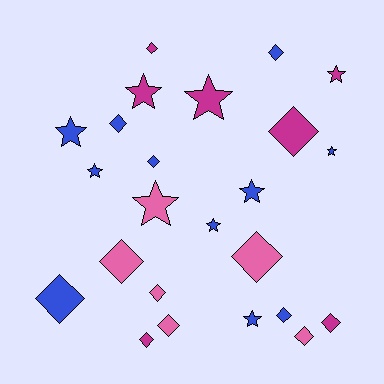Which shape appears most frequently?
Diamond, with 14 objects.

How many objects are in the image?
There are 24 objects.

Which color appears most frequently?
Blue, with 11 objects.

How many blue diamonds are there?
There are 5 blue diamonds.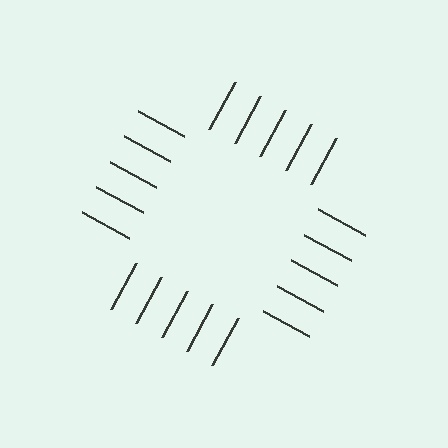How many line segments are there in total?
20 — 5 along each of the 4 edges.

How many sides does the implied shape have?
4 sides — the line-ends trace a square.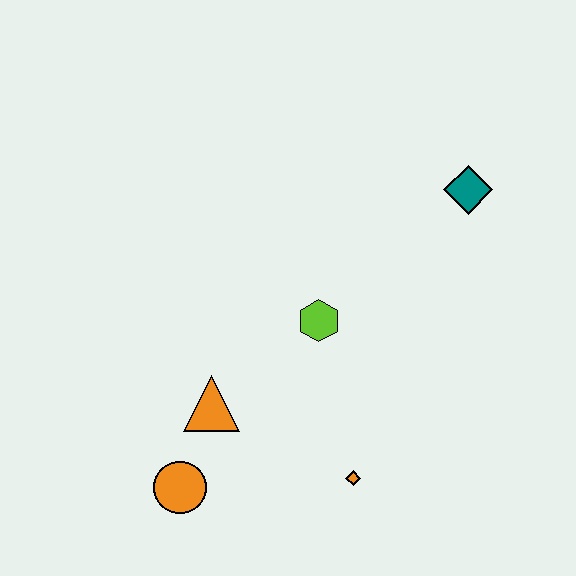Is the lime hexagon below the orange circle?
No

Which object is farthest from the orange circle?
The teal diamond is farthest from the orange circle.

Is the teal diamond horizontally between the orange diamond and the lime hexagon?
No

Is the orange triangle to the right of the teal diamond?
No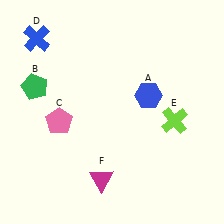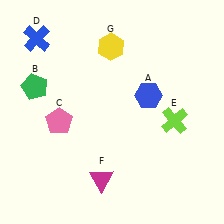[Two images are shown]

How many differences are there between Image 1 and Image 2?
There is 1 difference between the two images.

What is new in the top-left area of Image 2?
A yellow hexagon (G) was added in the top-left area of Image 2.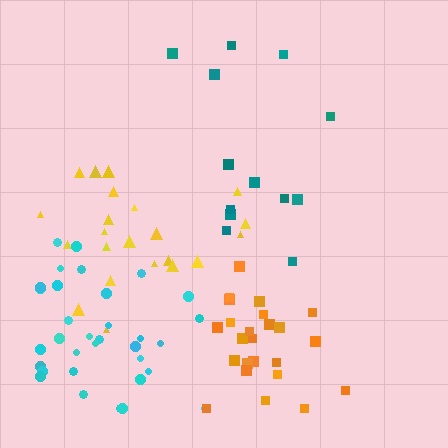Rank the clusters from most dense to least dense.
orange, cyan, yellow, teal.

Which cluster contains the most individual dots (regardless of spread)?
Cyan (34).